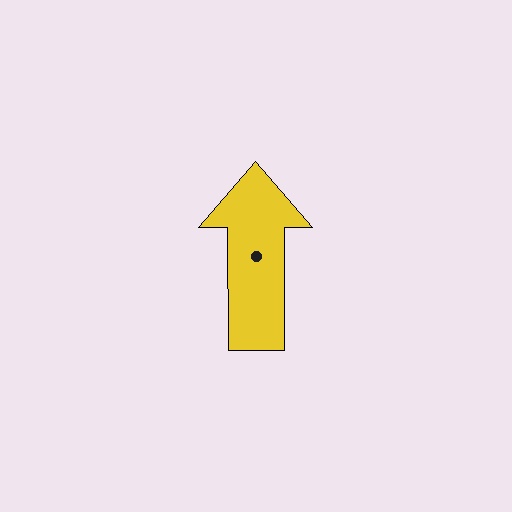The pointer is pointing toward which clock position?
Roughly 12 o'clock.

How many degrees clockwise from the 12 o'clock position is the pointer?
Approximately 360 degrees.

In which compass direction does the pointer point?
North.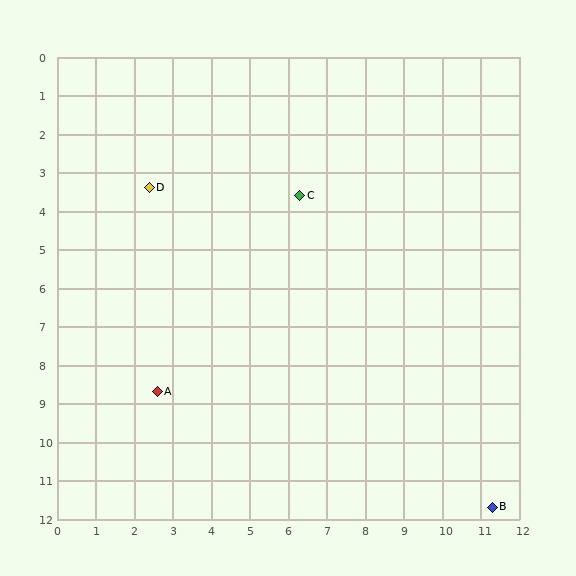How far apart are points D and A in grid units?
Points D and A are about 5.3 grid units apart.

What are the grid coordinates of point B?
Point B is at approximately (11.3, 11.7).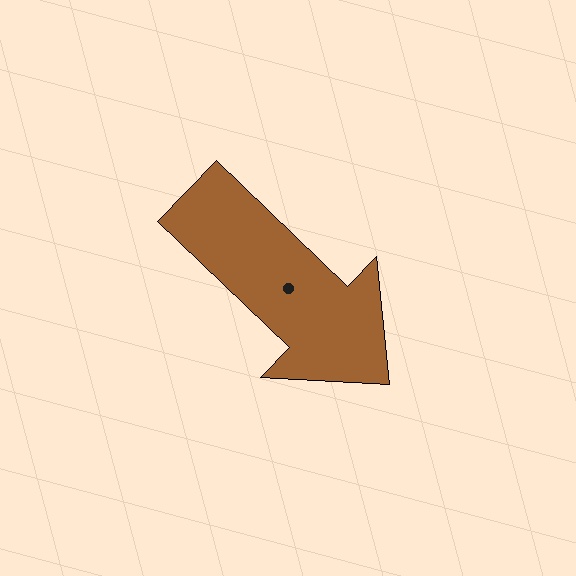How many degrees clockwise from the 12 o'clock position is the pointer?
Approximately 134 degrees.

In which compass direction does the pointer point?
Southeast.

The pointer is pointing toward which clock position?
Roughly 4 o'clock.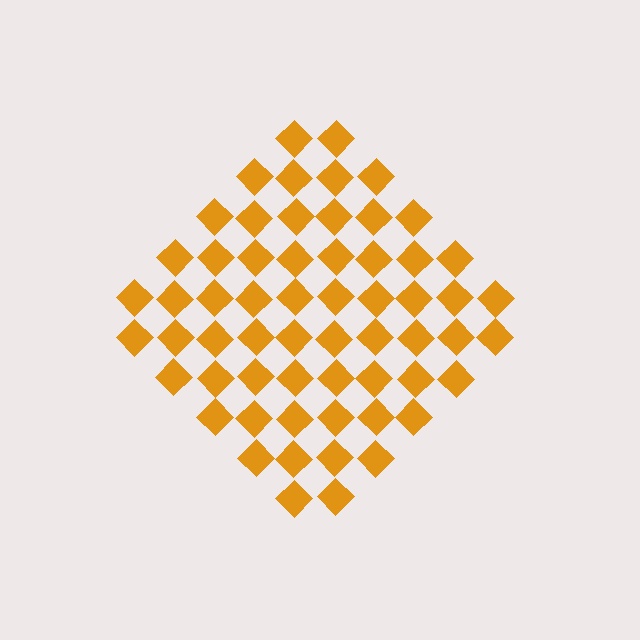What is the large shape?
The large shape is a diamond.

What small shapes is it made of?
It is made of small diamonds.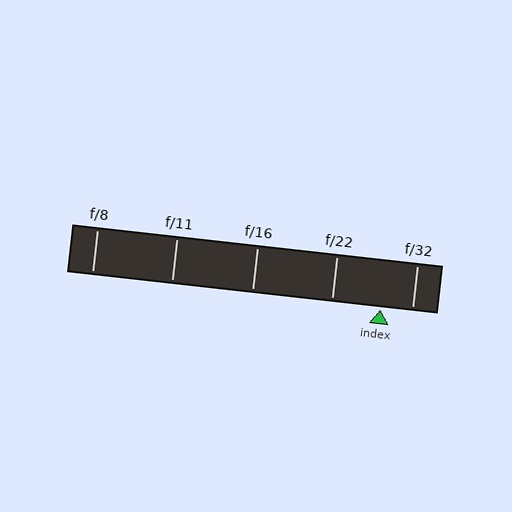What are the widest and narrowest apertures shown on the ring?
The widest aperture shown is f/8 and the narrowest is f/32.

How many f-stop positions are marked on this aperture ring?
There are 5 f-stop positions marked.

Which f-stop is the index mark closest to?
The index mark is closest to f/32.